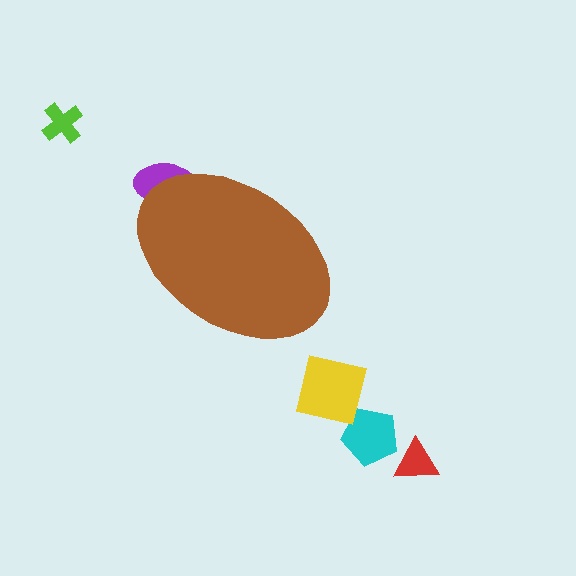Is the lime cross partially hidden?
No, the lime cross is fully visible.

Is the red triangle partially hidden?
No, the red triangle is fully visible.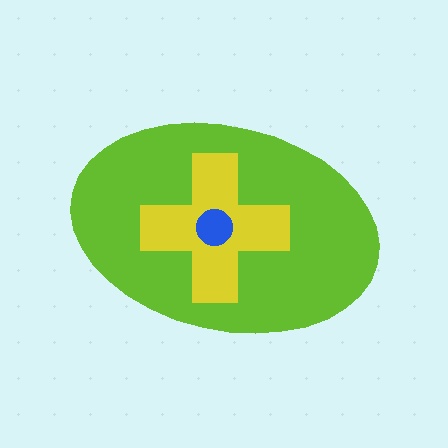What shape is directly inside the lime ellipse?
The yellow cross.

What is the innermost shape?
The blue circle.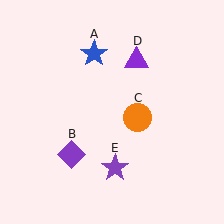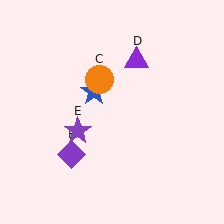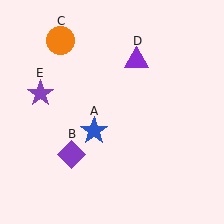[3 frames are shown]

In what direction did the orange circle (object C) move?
The orange circle (object C) moved up and to the left.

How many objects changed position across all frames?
3 objects changed position: blue star (object A), orange circle (object C), purple star (object E).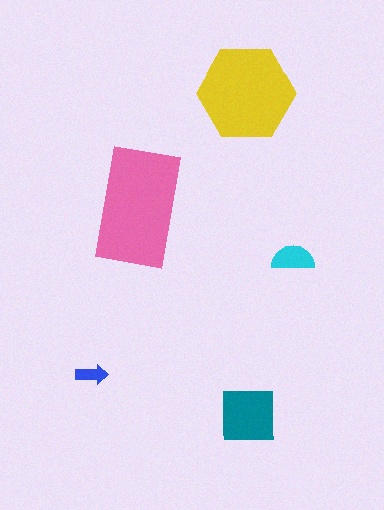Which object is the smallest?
The blue arrow.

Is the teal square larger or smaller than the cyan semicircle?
Larger.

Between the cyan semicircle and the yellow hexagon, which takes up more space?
The yellow hexagon.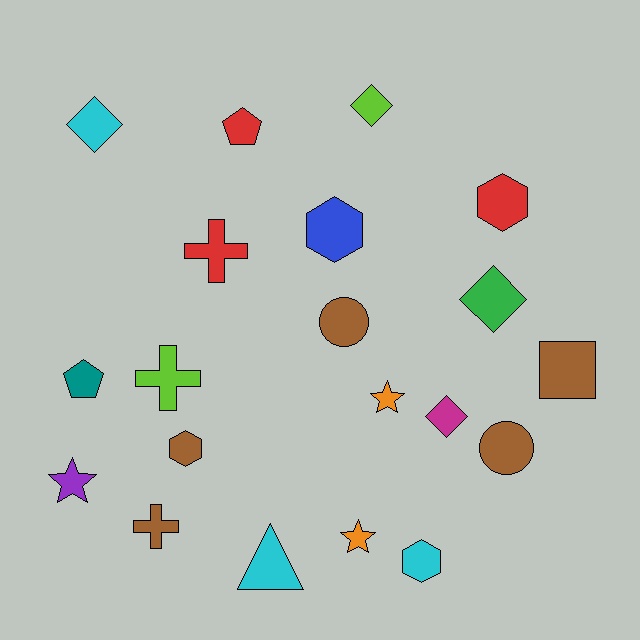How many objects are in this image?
There are 20 objects.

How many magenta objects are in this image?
There is 1 magenta object.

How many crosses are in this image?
There are 3 crosses.